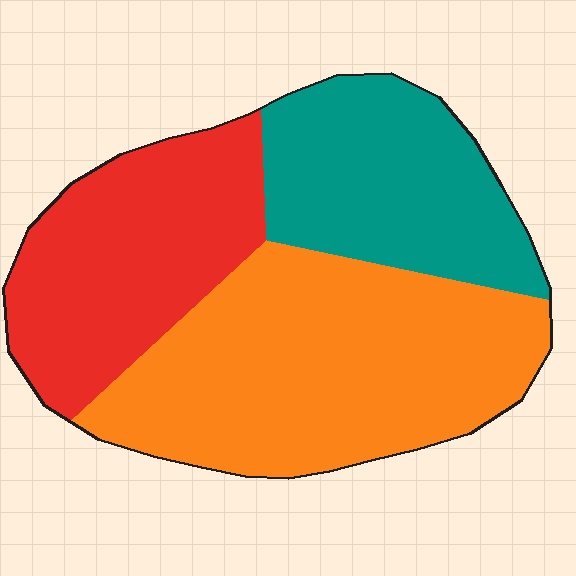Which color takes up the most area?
Orange, at roughly 45%.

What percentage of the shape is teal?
Teal covers roughly 25% of the shape.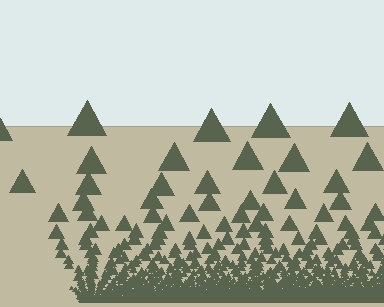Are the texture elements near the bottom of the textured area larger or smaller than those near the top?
Smaller. The gradient is inverted — elements near the bottom are smaller and denser.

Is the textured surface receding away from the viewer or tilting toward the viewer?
The surface appears to tilt toward the viewer. Texture elements get larger and sparser toward the top.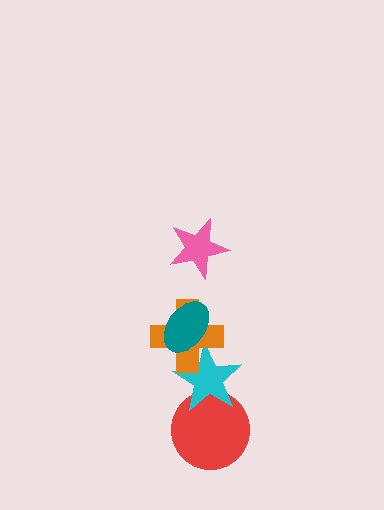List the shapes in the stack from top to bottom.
From top to bottom: the pink star, the teal ellipse, the orange cross, the cyan star, the red circle.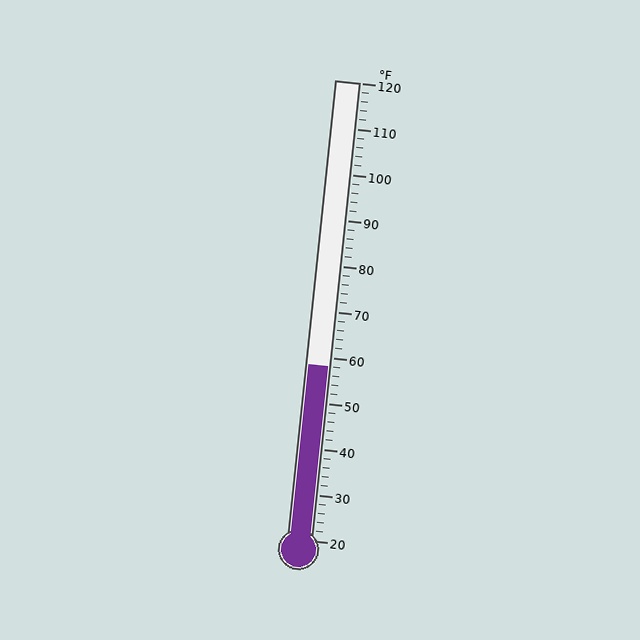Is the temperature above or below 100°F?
The temperature is below 100°F.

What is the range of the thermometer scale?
The thermometer scale ranges from 20°F to 120°F.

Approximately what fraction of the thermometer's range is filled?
The thermometer is filled to approximately 40% of its range.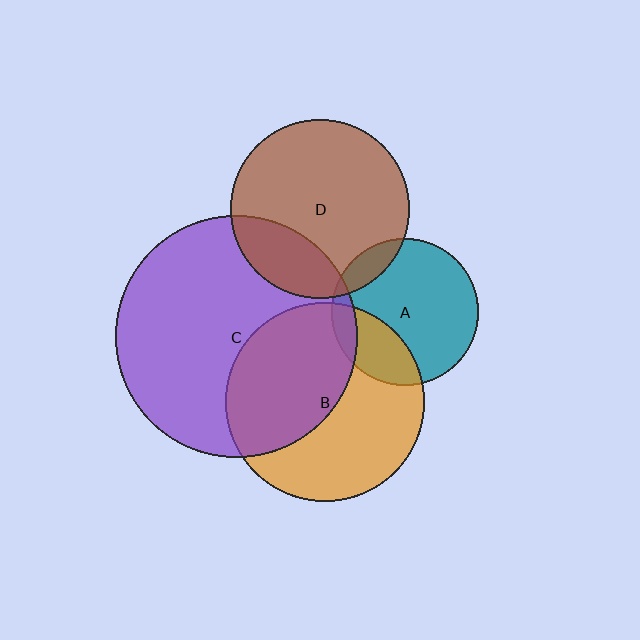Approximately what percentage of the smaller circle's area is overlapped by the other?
Approximately 25%.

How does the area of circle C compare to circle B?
Approximately 1.5 times.